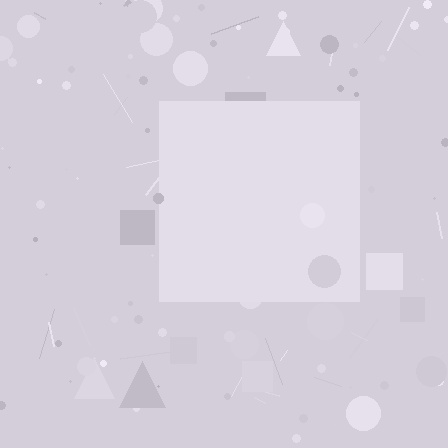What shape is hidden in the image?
A square is hidden in the image.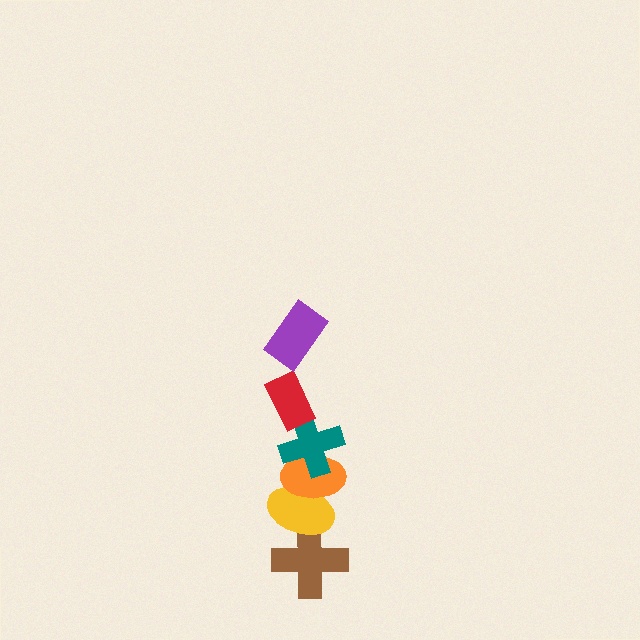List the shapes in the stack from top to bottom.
From top to bottom: the purple rectangle, the red rectangle, the teal cross, the orange ellipse, the yellow ellipse, the brown cross.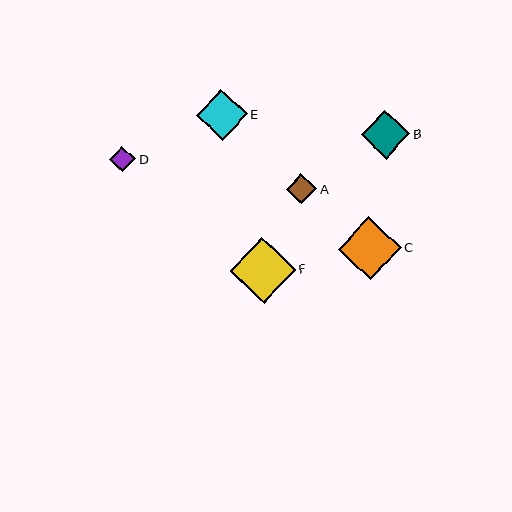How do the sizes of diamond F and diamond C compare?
Diamond F and diamond C are approximately the same size.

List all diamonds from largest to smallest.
From largest to smallest: F, C, E, B, A, D.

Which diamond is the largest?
Diamond F is the largest with a size of approximately 66 pixels.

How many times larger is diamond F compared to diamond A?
Diamond F is approximately 2.2 times the size of diamond A.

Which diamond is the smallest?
Diamond D is the smallest with a size of approximately 26 pixels.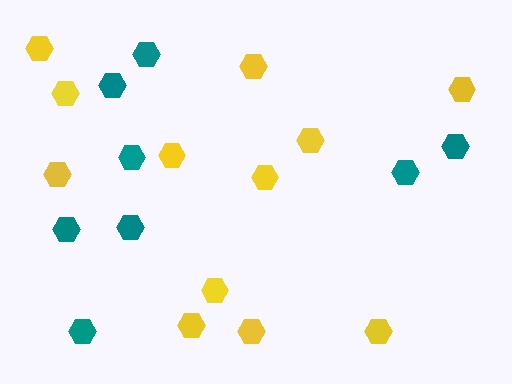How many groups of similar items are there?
There are 2 groups: one group of teal hexagons (8) and one group of yellow hexagons (12).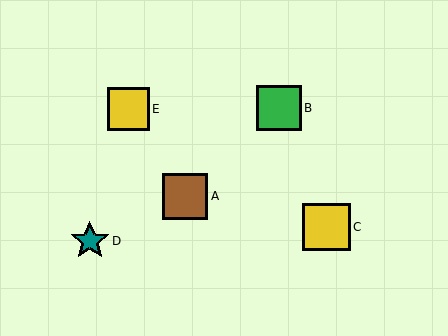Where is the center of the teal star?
The center of the teal star is at (90, 241).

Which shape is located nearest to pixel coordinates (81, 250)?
The teal star (labeled D) at (90, 241) is nearest to that location.